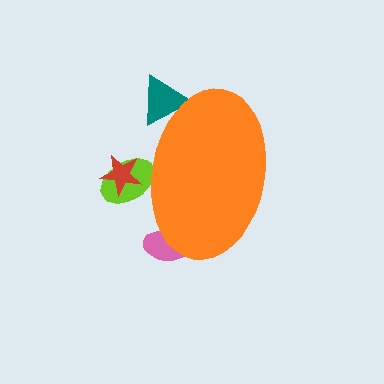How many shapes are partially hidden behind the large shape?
4 shapes are partially hidden.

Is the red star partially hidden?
Yes, the red star is partially hidden behind the orange ellipse.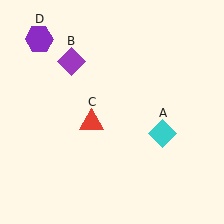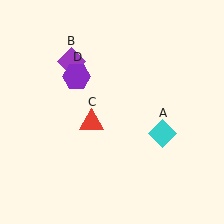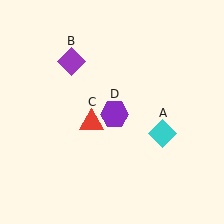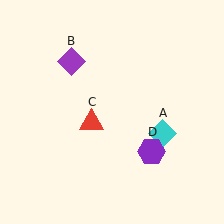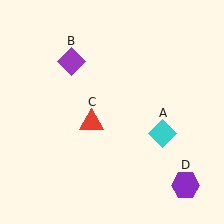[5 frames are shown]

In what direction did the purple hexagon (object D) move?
The purple hexagon (object D) moved down and to the right.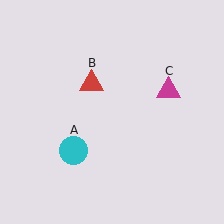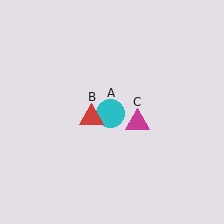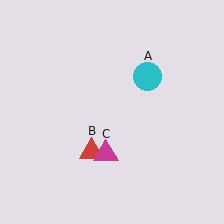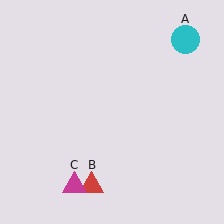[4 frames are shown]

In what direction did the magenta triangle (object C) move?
The magenta triangle (object C) moved down and to the left.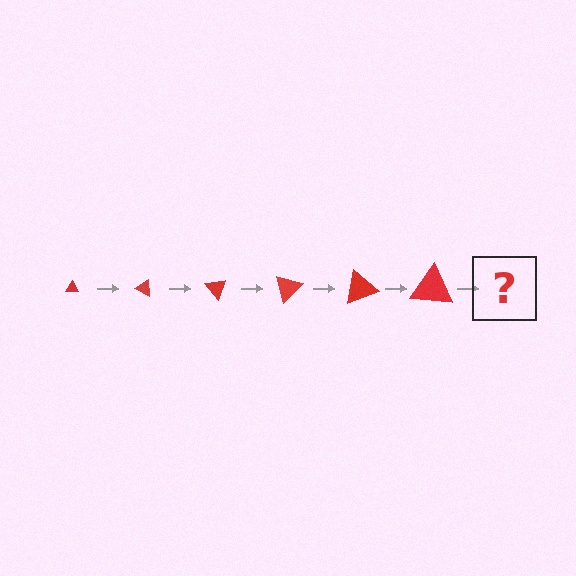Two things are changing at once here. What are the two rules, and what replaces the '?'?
The two rules are that the triangle grows larger each step and it rotates 25 degrees each step. The '?' should be a triangle, larger than the previous one and rotated 150 degrees from the start.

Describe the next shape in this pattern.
It should be a triangle, larger than the previous one and rotated 150 degrees from the start.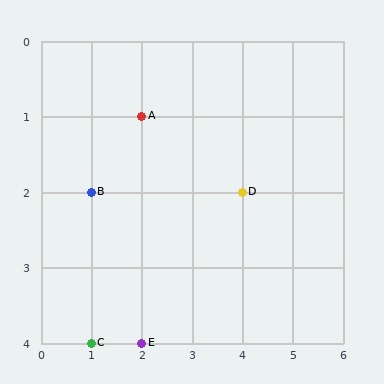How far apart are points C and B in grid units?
Points C and B are 2 rows apart.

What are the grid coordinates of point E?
Point E is at grid coordinates (2, 4).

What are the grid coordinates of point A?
Point A is at grid coordinates (2, 1).